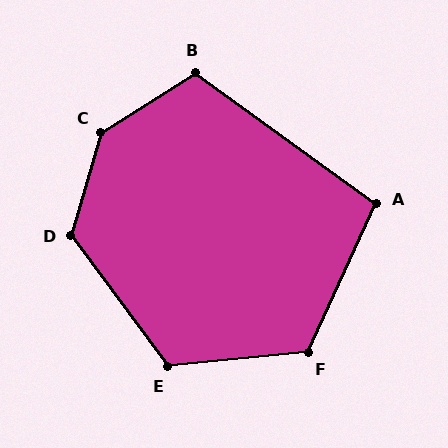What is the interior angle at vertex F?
Approximately 120 degrees (obtuse).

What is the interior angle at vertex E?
Approximately 120 degrees (obtuse).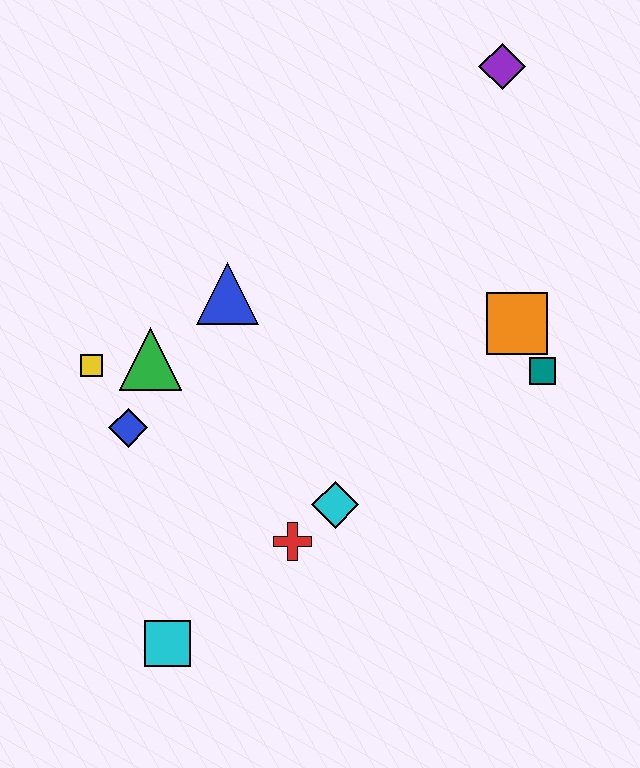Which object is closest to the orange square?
The teal square is closest to the orange square.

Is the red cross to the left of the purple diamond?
Yes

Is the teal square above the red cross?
Yes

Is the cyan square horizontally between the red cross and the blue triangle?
No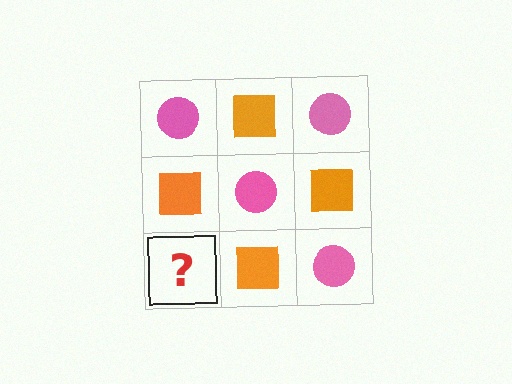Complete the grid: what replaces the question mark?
The question mark should be replaced with a pink circle.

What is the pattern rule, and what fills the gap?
The rule is that it alternates pink circle and orange square in a checkerboard pattern. The gap should be filled with a pink circle.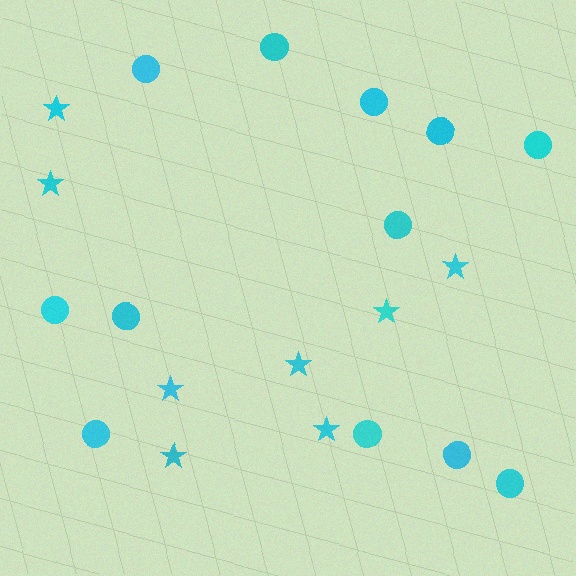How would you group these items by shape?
There are 2 groups: one group of stars (8) and one group of circles (12).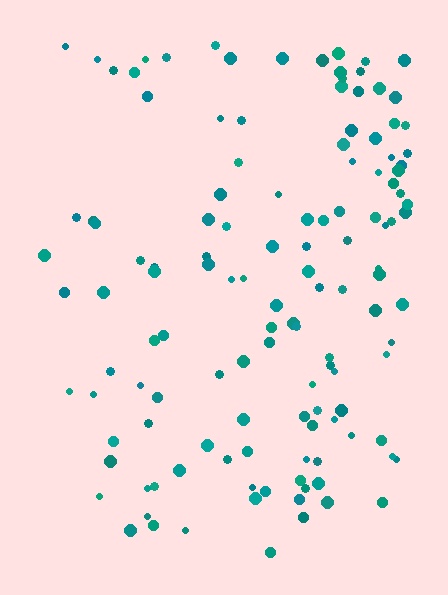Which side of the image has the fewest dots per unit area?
The left.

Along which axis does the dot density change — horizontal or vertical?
Horizontal.